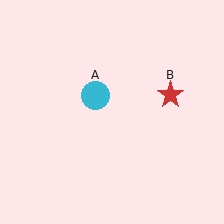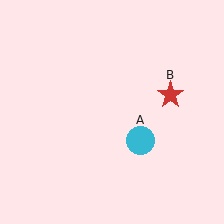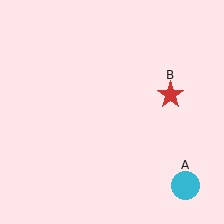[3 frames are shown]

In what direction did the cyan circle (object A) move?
The cyan circle (object A) moved down and to the right.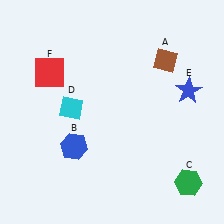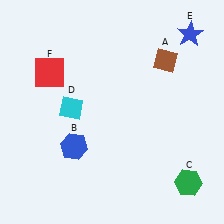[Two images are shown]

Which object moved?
The blue star (E) moved up.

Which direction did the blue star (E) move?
The blue star (E) moved up.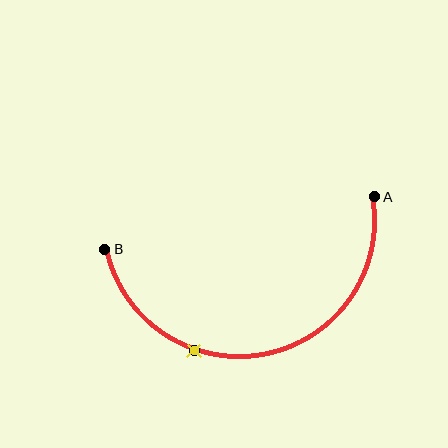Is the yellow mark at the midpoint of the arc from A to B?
No. The yellow mark lies on the arc but is closer to endpoint B. The arc midpoint would be at the point on the curve equidistant along the arc from both A and B.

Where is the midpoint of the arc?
The arc midpoint is the point on the curve farthest from the straight line joining A and B. It sits below that line.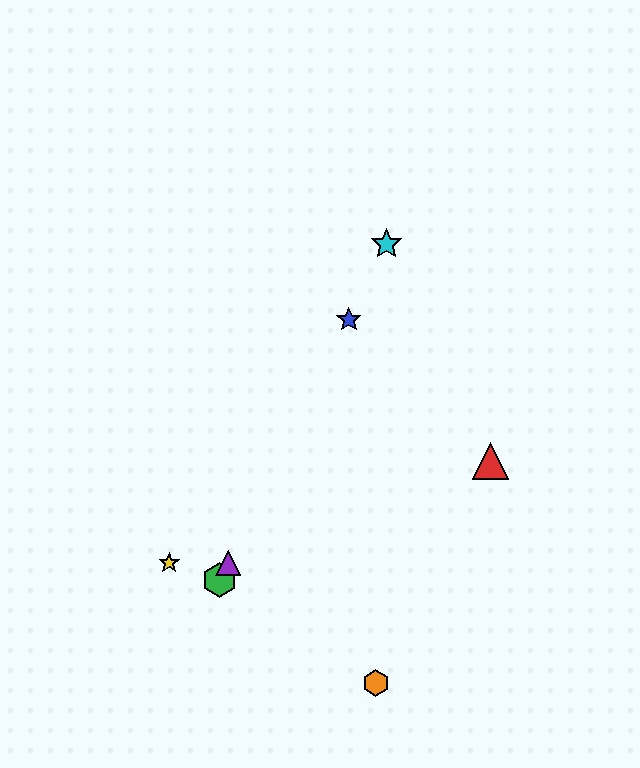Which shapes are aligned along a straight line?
The blue star, the green hexagon, the purple triangle, the cyan star are aligned along a straight line.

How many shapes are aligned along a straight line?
4 shapes (the blue star, the green hexagon, the purple triangle, the cyan star) are aligned along a straight line.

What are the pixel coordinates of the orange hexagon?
The orange hexagon is at (376, 683).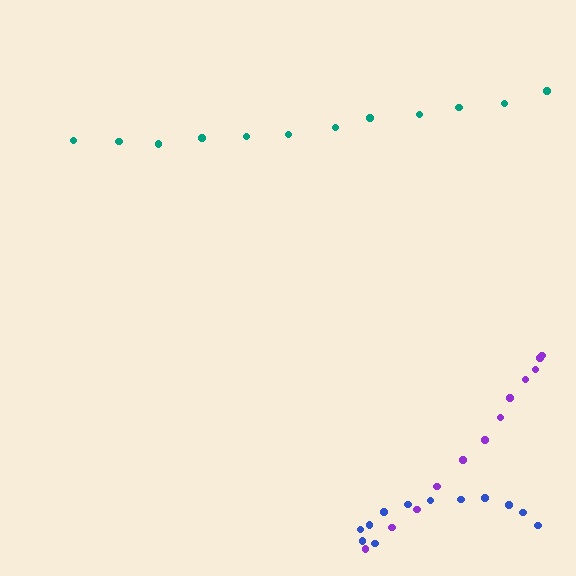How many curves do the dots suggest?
There are 3 distinct paths.